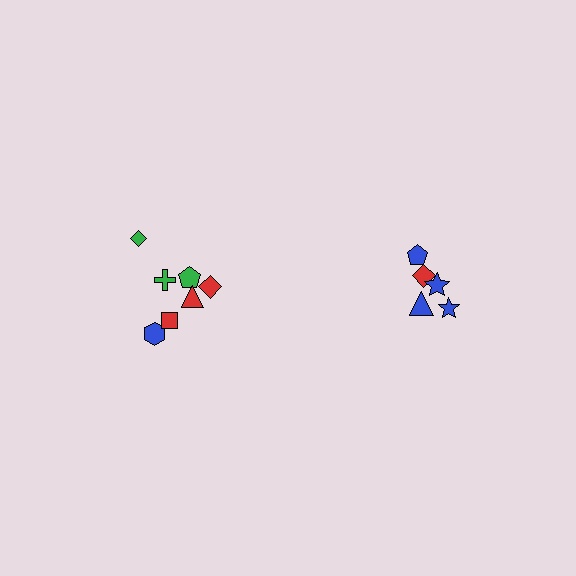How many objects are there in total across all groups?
There are 12 objects.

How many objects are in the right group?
There are 5 objects.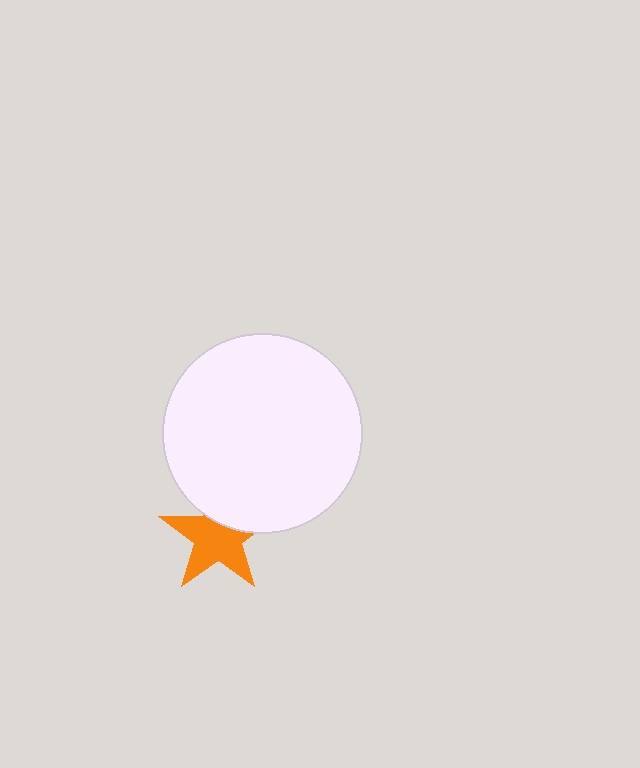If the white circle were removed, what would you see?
You would see the complete orange star.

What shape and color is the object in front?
The object in front is a white circle.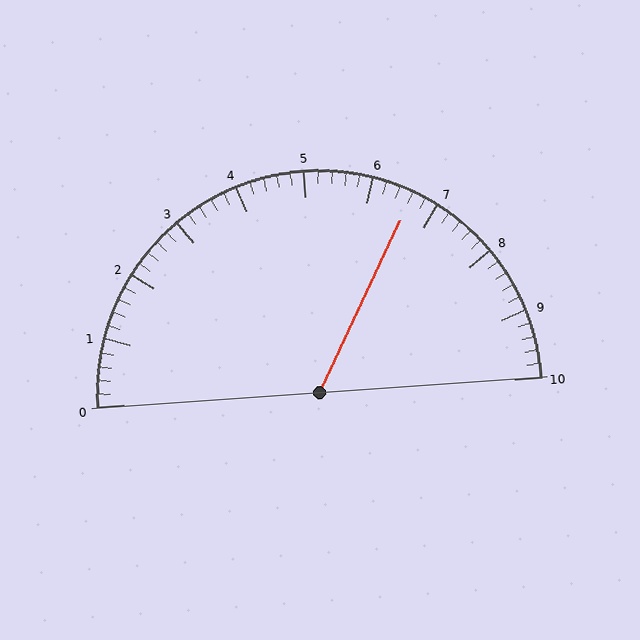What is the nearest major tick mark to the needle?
The nearest major tick mark is 7.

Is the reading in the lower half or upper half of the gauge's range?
The reading is in the upper half of the range (0 to 10).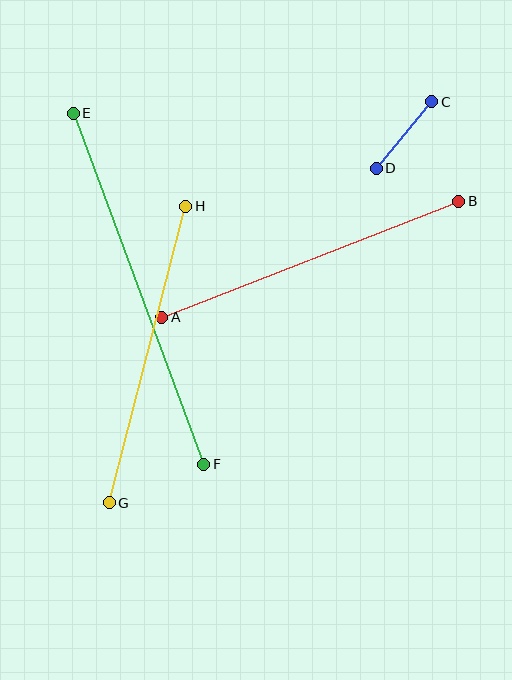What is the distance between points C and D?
The distance is approximately 87 pixels.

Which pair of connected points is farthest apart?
Points E and F are farthest apart.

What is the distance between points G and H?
The distance is approximately 306 pixels.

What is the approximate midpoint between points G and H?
The midpoint is at approximately (148, 355) pixels.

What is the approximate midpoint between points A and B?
The midpoint is at approximately (310, 259) pixels.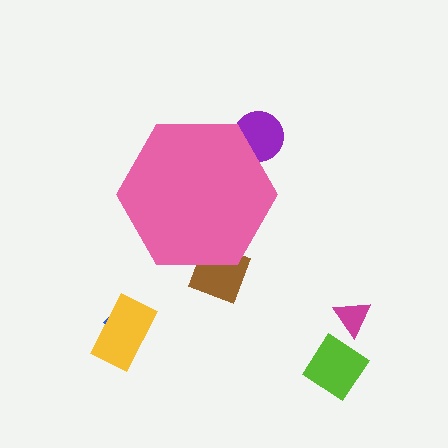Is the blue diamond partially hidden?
No, the blue diamond is fully visible.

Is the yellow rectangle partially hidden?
No, the yellow rectangle is fully visible.